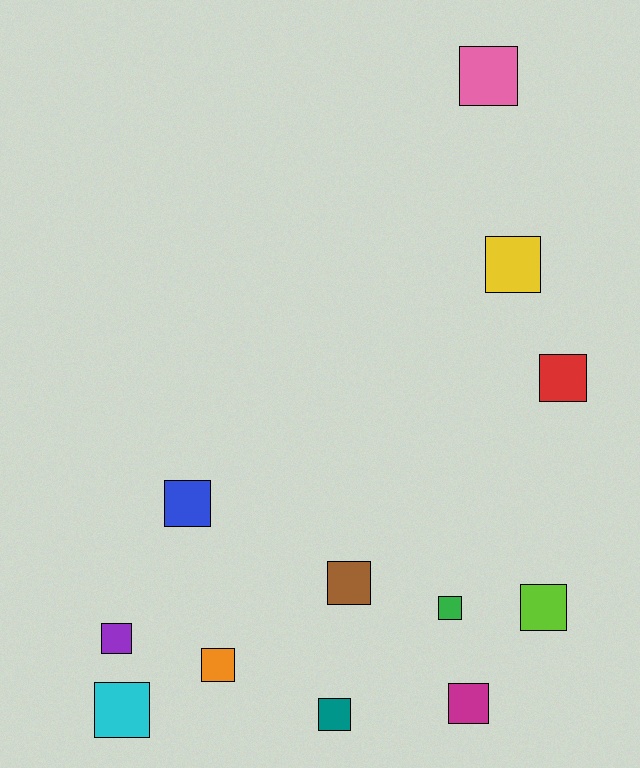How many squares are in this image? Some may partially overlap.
There are 12 squares.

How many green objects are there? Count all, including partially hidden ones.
There is 1 green object.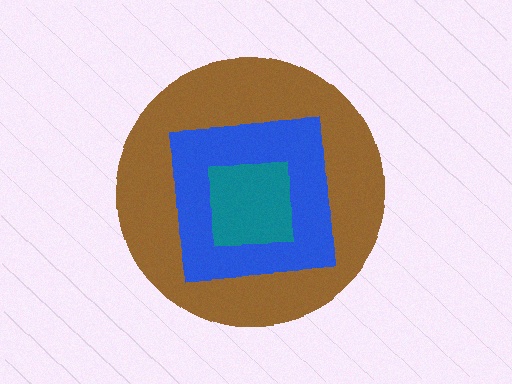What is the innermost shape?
The teal square.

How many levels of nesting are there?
3.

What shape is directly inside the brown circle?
The blue square.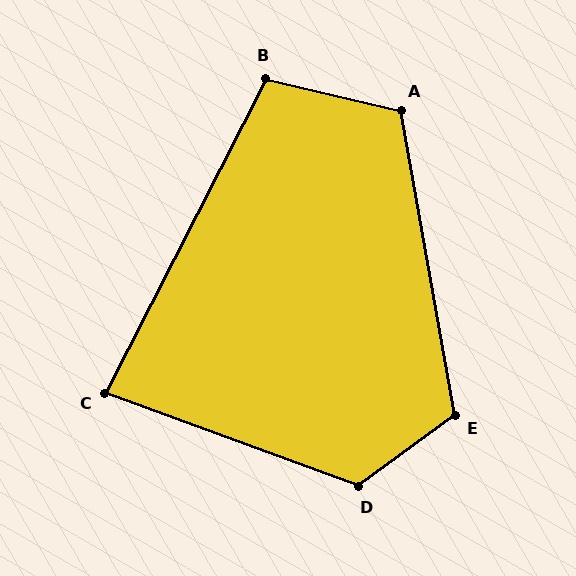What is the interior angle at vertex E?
Approximately 116 degrees (obtuse).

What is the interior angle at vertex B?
Approximately 104 degrees (obtuse).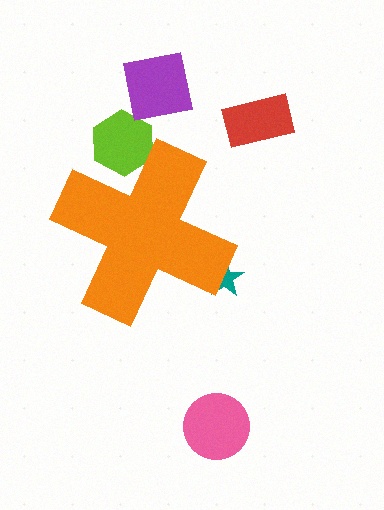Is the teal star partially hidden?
Yes, the teal star is partially hidden behind the orange cross.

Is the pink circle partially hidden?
No, the pink circle is fully visible.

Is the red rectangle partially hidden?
No, the red rectangle is fully visible.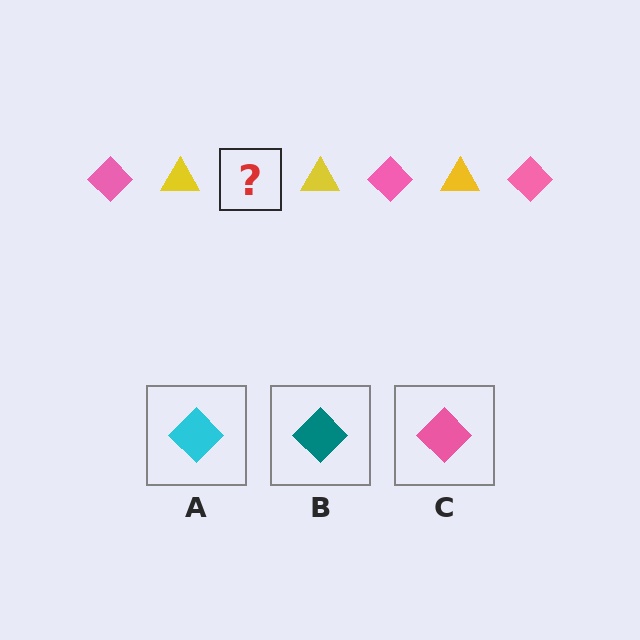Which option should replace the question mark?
Option C.